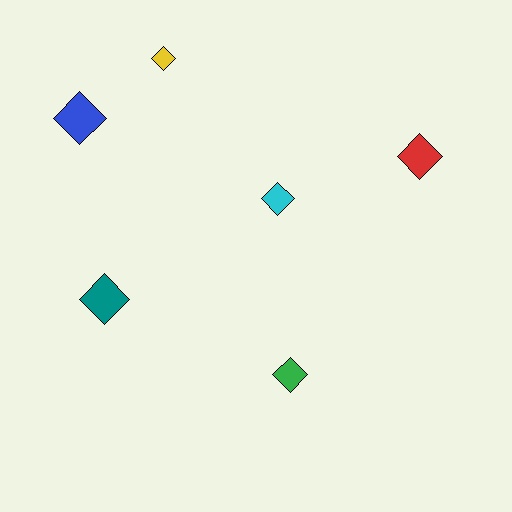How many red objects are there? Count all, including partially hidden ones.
There is 1 red object.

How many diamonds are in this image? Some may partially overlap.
There are 6 diamonds.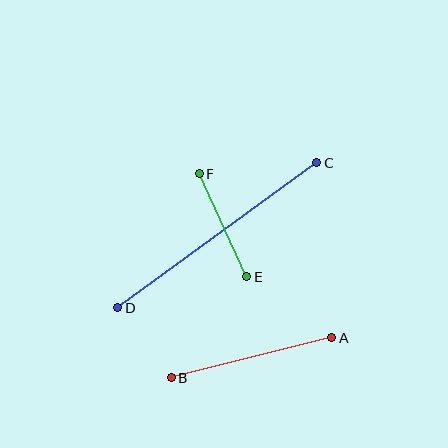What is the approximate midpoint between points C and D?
The midpoint is at approximately (217, 235) pixels.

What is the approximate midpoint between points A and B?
The midpoint is at approximately (252, 358) pixels.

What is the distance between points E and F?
The distance is approximately 113 pixels.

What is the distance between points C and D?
The distance is approximately 246 pixels.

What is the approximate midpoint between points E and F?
The midpoint is at approximately (223, 225) pixels.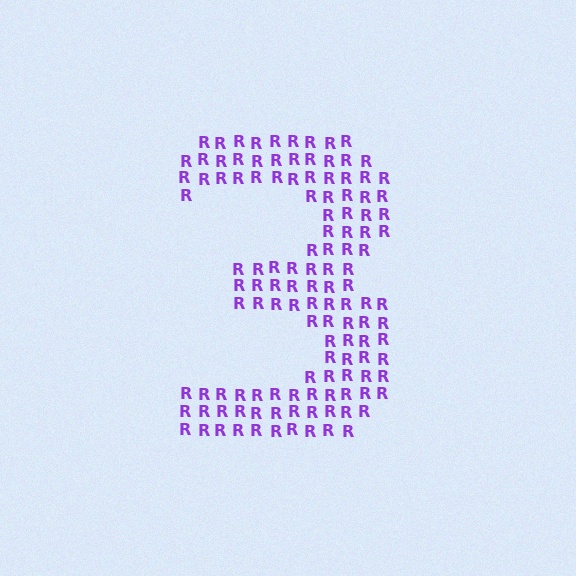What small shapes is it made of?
It is made of small letter R's.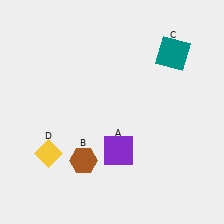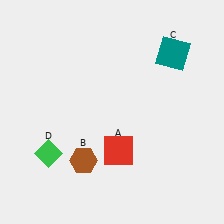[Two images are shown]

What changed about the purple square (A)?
In Image 1, A is purple. In Image 2, it changed to red.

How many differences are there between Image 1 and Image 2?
There are 2 differences between the two images.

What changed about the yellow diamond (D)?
In Image 1, D is yellow. In Image 2, it changed to green.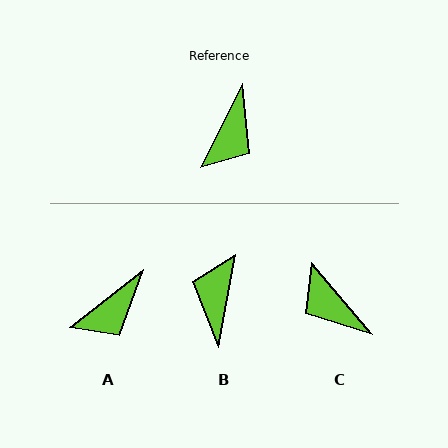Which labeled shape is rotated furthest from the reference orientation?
B, about 163 degrees away.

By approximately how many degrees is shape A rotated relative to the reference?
Approximately 25 degrees clockwise.